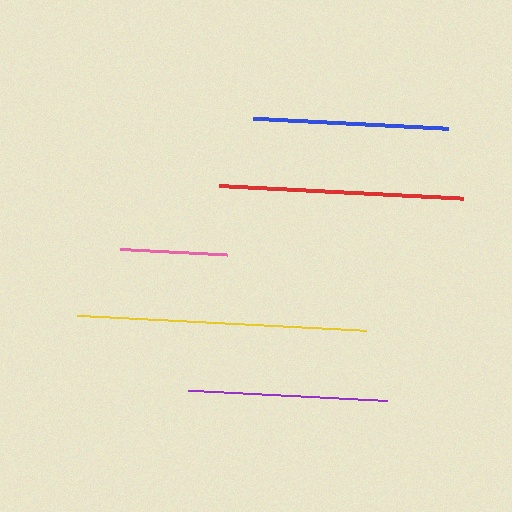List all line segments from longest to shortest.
From longest to shortest: yellow, red, purple, blue, pink.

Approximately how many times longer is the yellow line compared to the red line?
The yellow line is approximately 1.2 times the length of the red line.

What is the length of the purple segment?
The purple segment is approximately 199 pixels long.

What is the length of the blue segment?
The blue segment is approximately 195 pixels long.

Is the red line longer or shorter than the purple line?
The red line is longer than the purple line.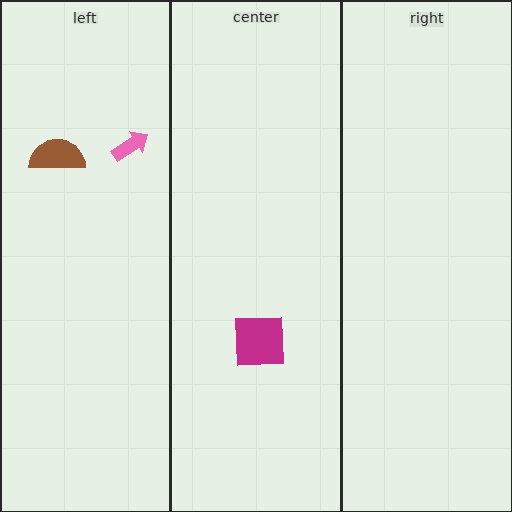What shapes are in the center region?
The magenta square.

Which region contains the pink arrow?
The left region.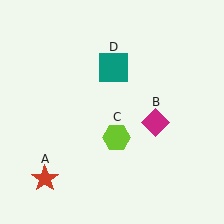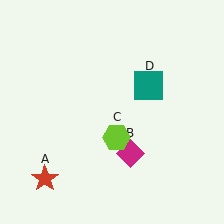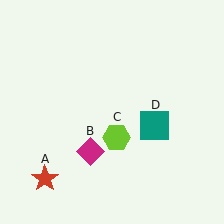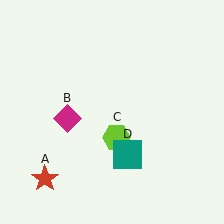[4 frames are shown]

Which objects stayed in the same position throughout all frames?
Red star (object A) and lime hexagon (object C) remained stationary.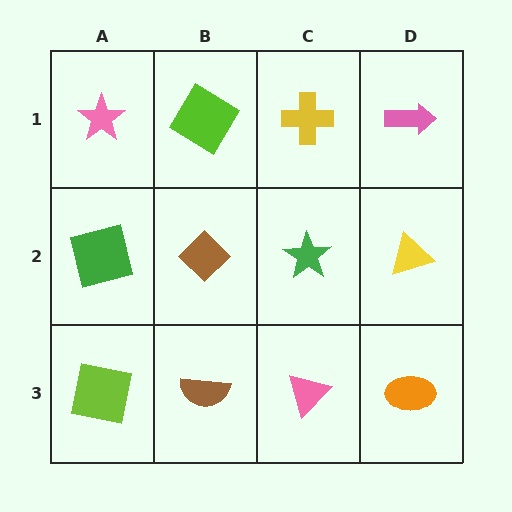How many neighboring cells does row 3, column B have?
3.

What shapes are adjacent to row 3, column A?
A green square (row 2, column A), a brown semicircle (row 3, column B).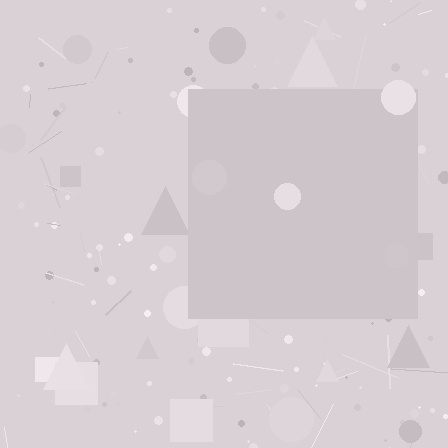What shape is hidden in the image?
A square is hidden in the image.